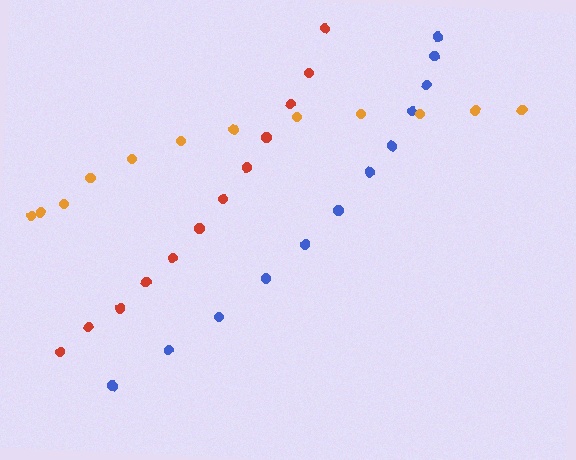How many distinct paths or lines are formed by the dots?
There are 3 distinct paths.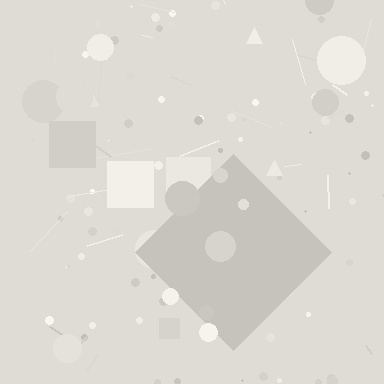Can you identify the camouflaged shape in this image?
The camouflaged shape is a diamond.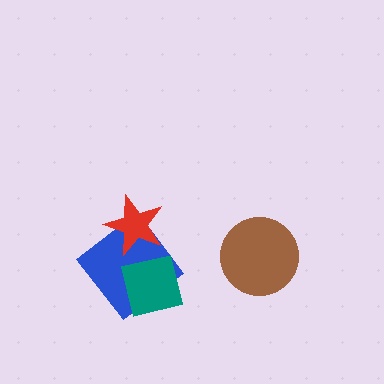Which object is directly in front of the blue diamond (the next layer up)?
The red star is directly in front of the blue diamond.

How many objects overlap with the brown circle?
0 objects overlap with the brown circle.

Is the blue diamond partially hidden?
Yes, it is partially covered by another shape.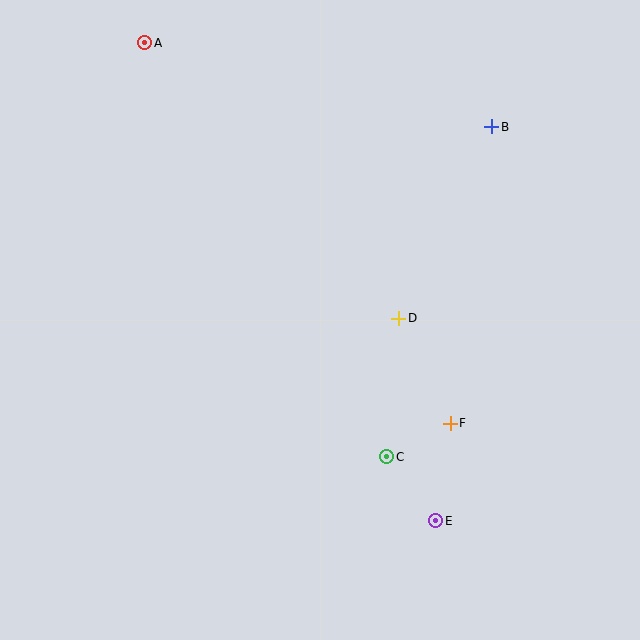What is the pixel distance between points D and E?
The distance between D and E is 206 pixels.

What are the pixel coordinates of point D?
Point D is at (399, 318).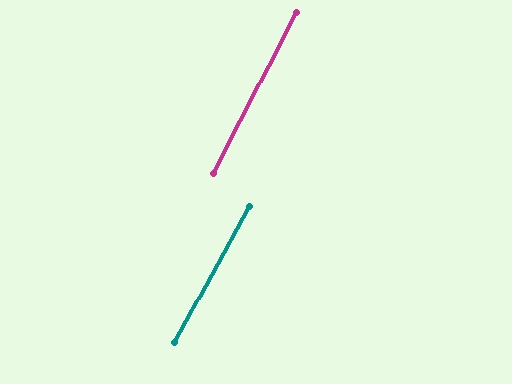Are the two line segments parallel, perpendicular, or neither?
Parallel — their directions differ by only 1.9°.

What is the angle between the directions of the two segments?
Approximately 2 degrees.